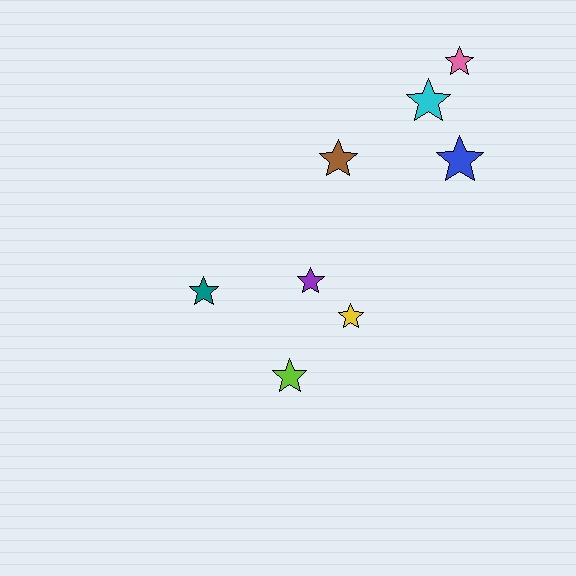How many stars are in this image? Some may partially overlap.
There are 8 stars.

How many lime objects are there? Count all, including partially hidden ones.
There is 1 lime object.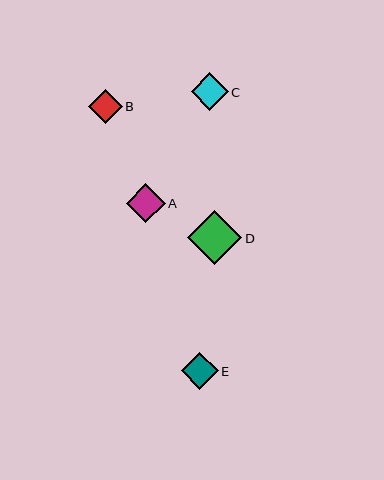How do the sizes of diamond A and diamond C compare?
Diamond A and diamond C are approximately the same size.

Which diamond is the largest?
Diamond D is the largest with a size of approximately 54 pixels.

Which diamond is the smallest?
Diamond B is the smallest with a size of approximately 34 pixels.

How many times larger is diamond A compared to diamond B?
Diamond A is approximately 1.1 times the size of diamond B.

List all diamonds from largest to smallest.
From largest to smallest: D, A, C, E, B.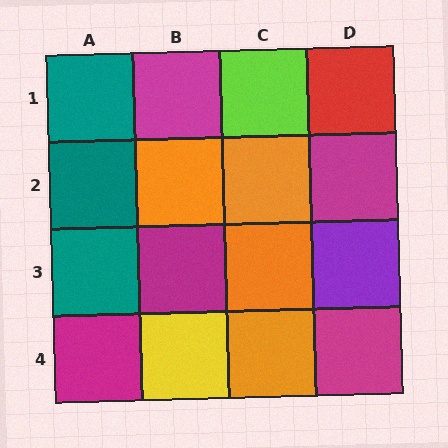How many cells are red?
1 cell is red.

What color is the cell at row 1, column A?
Teal.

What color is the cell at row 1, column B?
Magenta.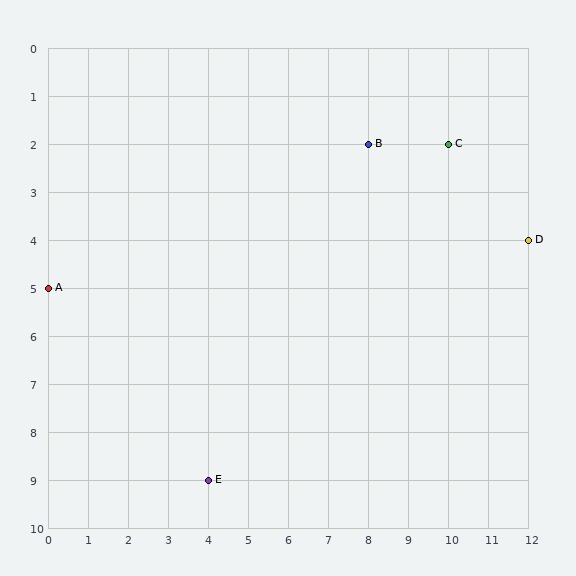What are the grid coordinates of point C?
Point C is at grid coordinates (10, 2).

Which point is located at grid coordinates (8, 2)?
Point B is at (8, 2).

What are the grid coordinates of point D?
Point D is at grid coordinates (12, 4).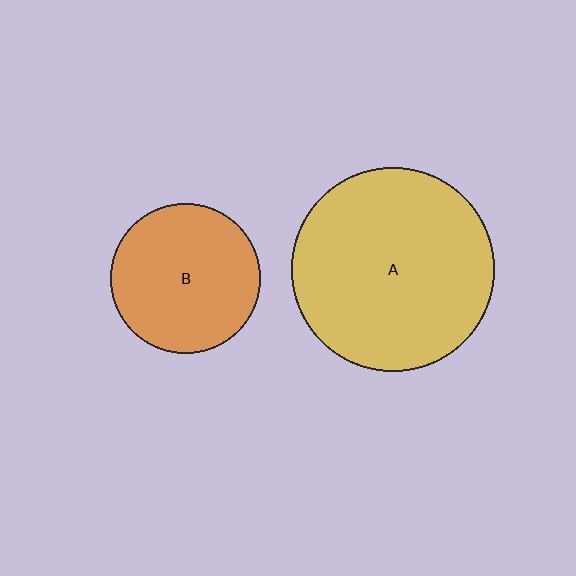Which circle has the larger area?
Circle A (yellow).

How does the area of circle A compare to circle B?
Approximately 1.8 times.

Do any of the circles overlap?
No, none of the circles overlap.